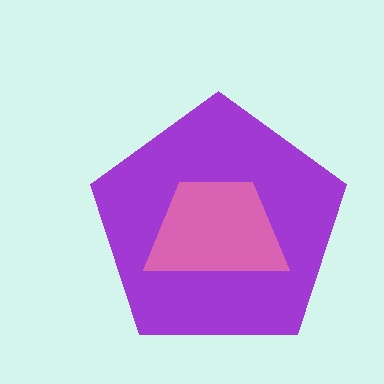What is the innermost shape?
The pink trapezoid.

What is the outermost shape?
The purple pentagon.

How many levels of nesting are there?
2.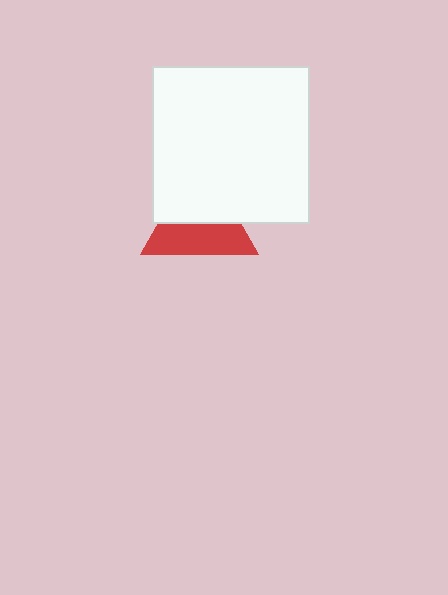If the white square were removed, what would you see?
You would see the complete red triangle.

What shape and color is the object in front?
The object in front is a white square.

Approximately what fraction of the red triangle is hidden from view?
Roughly 48% of the red triangle is hidden behind the white square.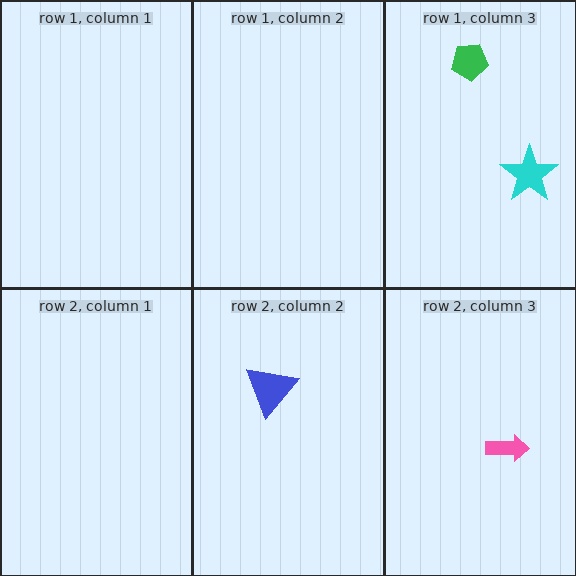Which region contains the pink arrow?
The row 2, column 3 region.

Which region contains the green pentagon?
The row 1, column 3 region.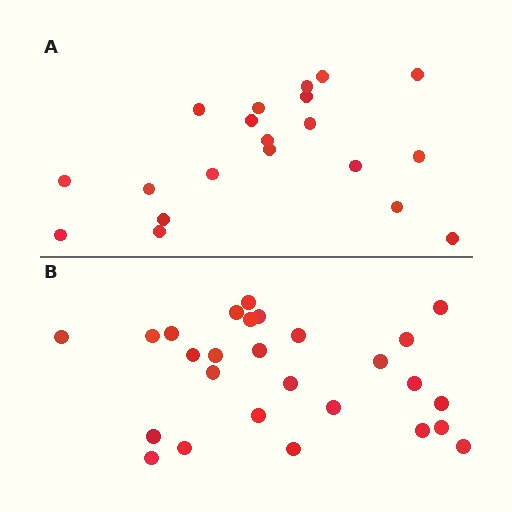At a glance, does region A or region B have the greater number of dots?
Region B (the bottom region) has more dots.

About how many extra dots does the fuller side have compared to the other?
Region B has roughly 8 or so more dots than region A.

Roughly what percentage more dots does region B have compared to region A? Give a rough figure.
About 35% more.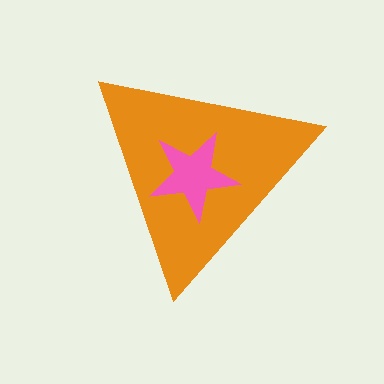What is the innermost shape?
The pink star.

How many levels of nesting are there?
2.